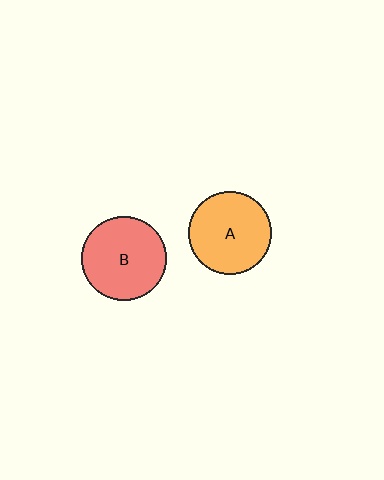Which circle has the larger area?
Circle B (red).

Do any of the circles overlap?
No, none of the circles overlap.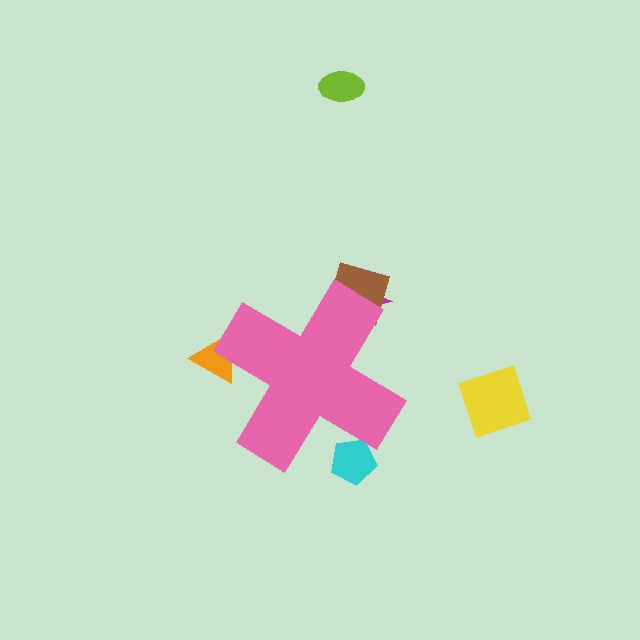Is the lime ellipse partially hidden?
No, the lime ellipse is fully visible.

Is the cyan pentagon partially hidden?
Yes, the cyan pentagon is partially hidden behind the pink cross.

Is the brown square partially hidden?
Yes, the brown square is partially hidden behind the pink cross.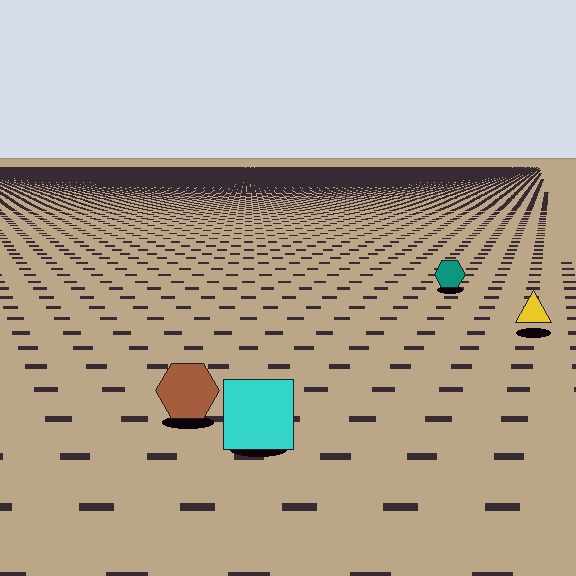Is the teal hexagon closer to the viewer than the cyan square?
No. The cyan square is closer — you can tell from the texture gradient: the ground texture is coarser near it.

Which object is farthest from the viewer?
The teal hexagon is farthest from the viewer. It appears smaller and the ground texture around it is denser.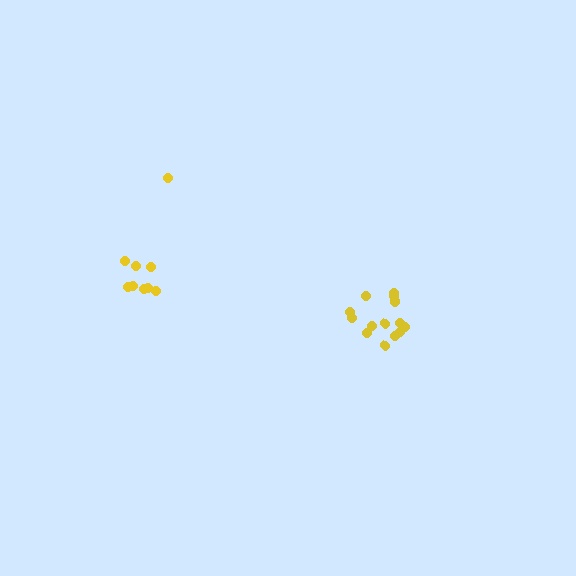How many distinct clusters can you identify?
There are 2 distinct clusters.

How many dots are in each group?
Group 1: 14 dots, Group 2: 9 dots (23 total).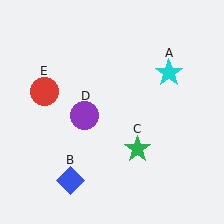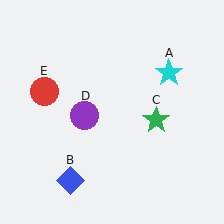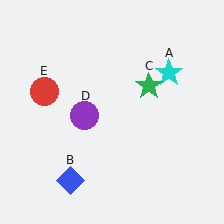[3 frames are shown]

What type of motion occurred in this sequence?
The green star (object C) rotated counterclockwise around the center of the scene.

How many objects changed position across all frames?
1 object changed position: green star (object C).